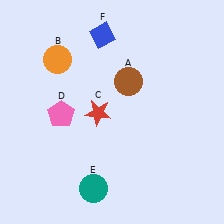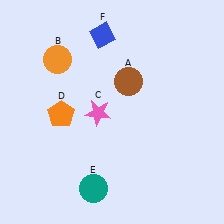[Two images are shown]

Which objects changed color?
C changed from red to pink. D changed from pink to orange.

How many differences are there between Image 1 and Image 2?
There are 2 differences between the two images.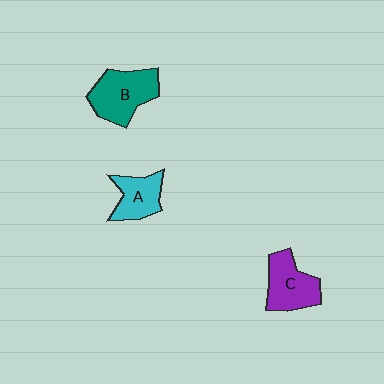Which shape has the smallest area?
Shape A (cyan).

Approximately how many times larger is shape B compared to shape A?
Approximately 1.5 times.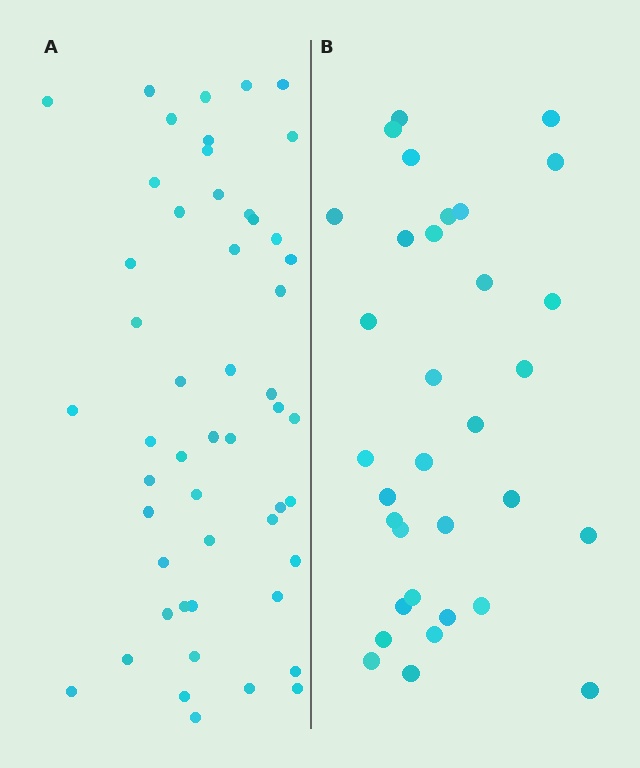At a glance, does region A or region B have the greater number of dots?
Region A (the left region) has more dots.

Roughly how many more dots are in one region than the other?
Region A has approximately 20 more dots than region B.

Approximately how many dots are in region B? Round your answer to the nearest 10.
About 30 dots. (The exact count is 33, which rounds to 30.)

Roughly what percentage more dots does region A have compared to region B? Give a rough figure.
About 55% more.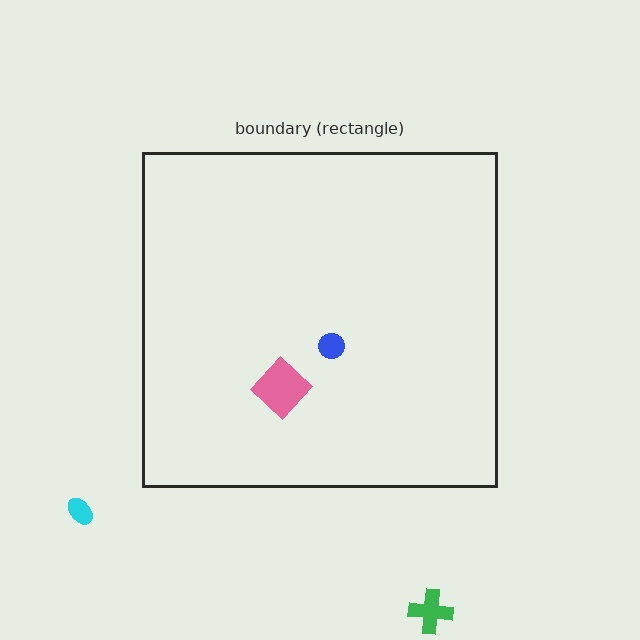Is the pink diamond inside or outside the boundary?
Inside.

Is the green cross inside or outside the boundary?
Outside.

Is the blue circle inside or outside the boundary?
Inside.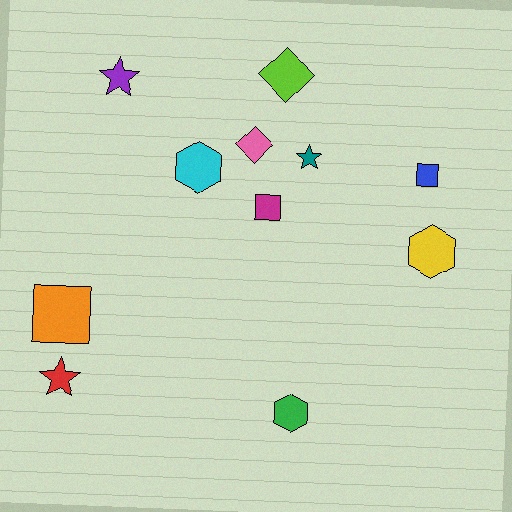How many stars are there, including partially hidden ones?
There are 3 stars.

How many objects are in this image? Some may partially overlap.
There are 11 objects.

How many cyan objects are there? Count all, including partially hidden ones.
There is 1 cyan object.